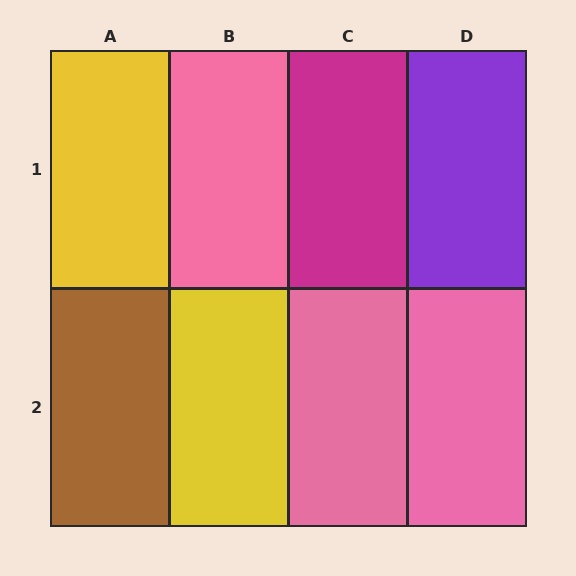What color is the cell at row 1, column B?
Pink.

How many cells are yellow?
2 cells are yellow.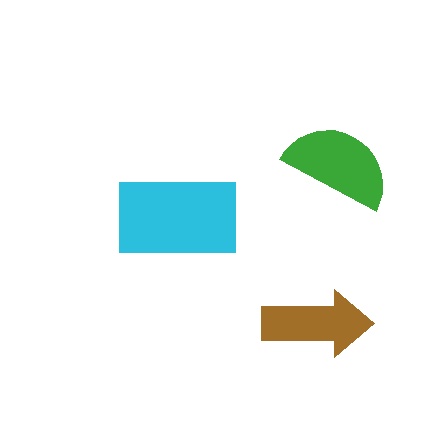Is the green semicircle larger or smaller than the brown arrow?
Larger.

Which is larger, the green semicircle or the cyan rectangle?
The cyan rectangle.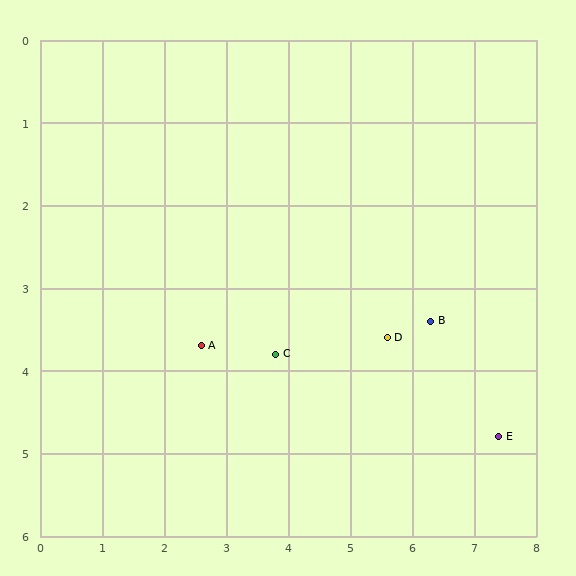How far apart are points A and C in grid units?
Points A and C are about 1.2 grid units apart.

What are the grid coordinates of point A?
Point A is at approximately (2.6, 3.7).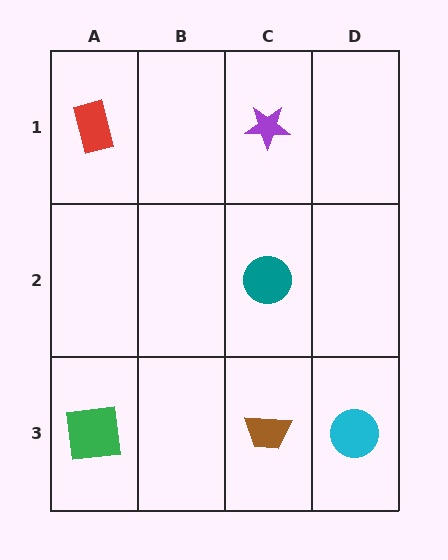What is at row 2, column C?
A teal circle.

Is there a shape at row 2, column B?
No, that cell is empty.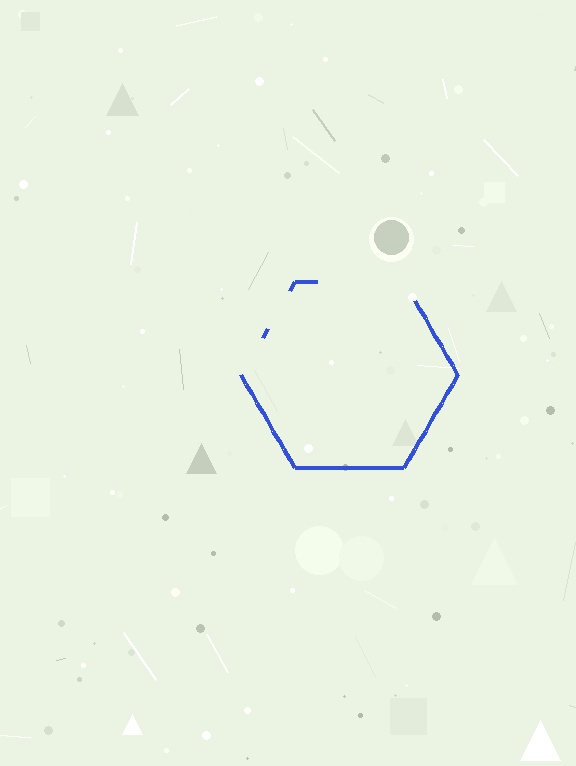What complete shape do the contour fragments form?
The contour fragments form a hexagon.